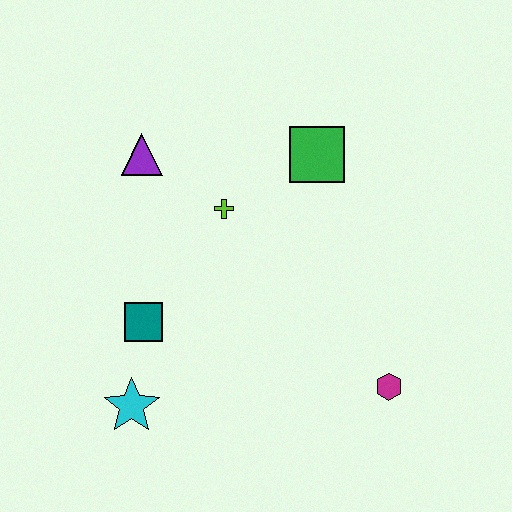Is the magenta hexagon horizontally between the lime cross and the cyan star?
No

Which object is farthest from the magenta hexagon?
The purple triangle is farthest from the magenta hexagon.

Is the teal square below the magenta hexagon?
No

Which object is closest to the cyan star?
The teal square is closest to the cyan star.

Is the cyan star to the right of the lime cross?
No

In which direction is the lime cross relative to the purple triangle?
The lime cross is to the right of the purple triangle.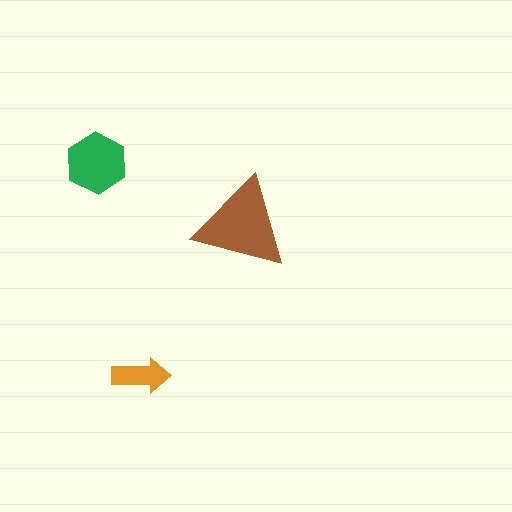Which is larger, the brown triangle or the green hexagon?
The brown triangle.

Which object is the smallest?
The orange arrow.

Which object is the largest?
The brown triangle.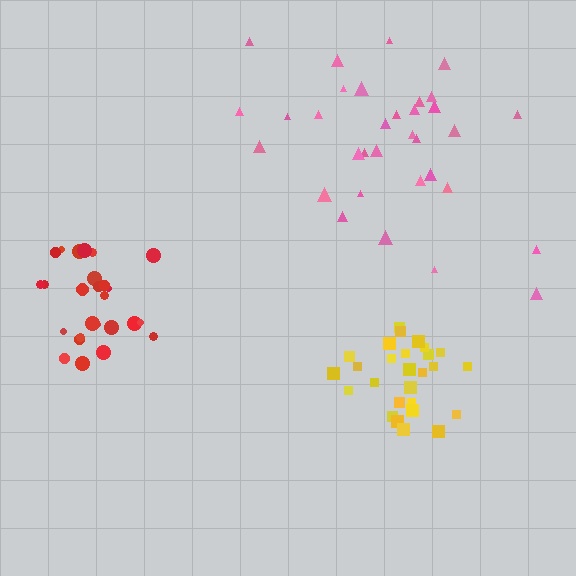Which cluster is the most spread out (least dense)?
Pink.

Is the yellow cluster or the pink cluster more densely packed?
Yellow.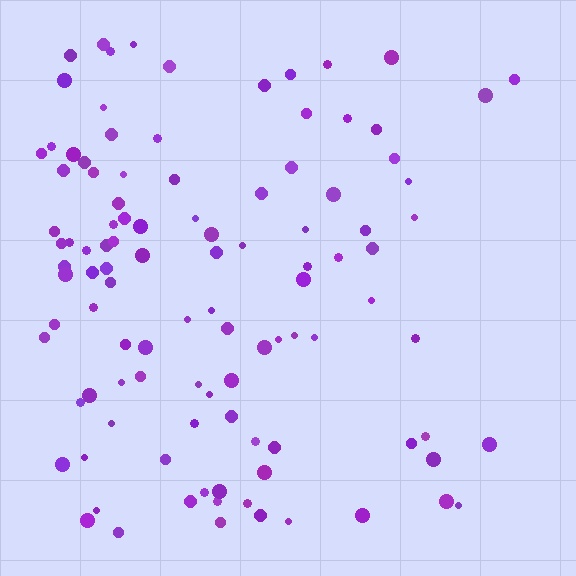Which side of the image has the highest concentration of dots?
The left.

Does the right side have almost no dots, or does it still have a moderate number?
Still a moderate number, just noticeably fewer than the left.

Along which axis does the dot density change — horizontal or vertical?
Horizontal.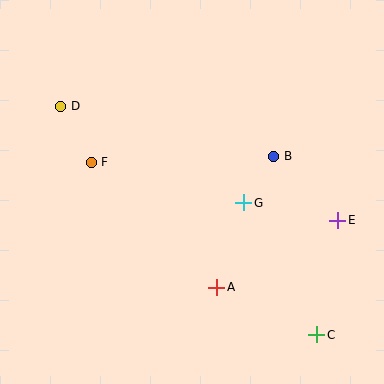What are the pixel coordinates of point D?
Point D is at (61, 106).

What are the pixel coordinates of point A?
Point A is at (217, 287).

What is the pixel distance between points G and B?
The distance between G and B is 55 pixels.